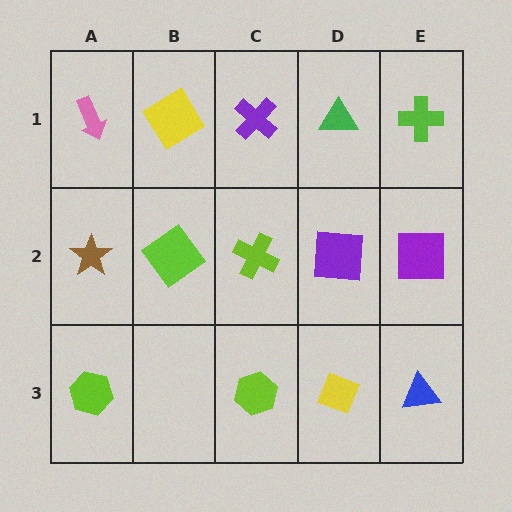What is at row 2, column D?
A purple square.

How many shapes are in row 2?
5 shapes.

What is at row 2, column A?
A brown star.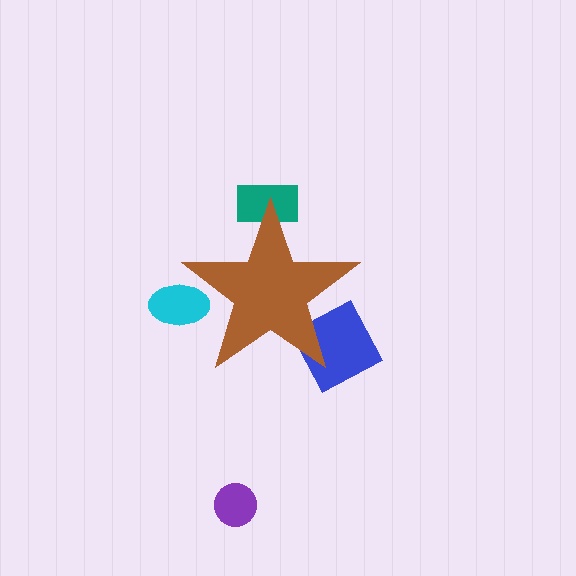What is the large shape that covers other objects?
A brown star.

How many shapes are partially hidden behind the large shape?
3 shapes are partially hidden.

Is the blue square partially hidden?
Yes, the blue square is partially hidden behind the brown star.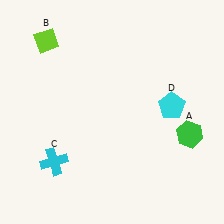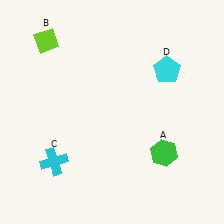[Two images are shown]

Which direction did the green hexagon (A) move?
The green hexagon (A) moved left.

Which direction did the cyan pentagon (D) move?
The cyan pentagon (D) moved up.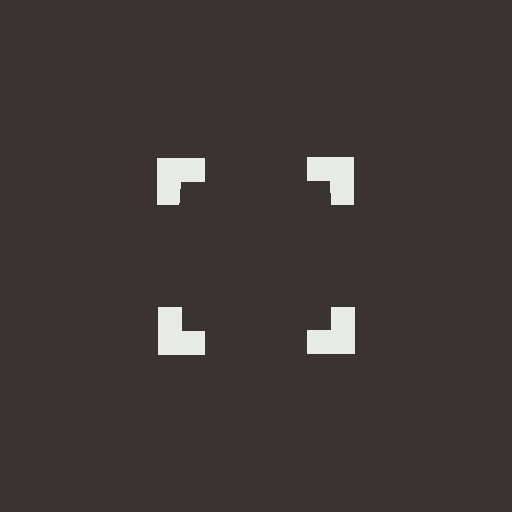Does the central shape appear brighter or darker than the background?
It typically appears slightly darker than the background, even though no actual brightness change is drawn.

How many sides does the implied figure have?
4 sides.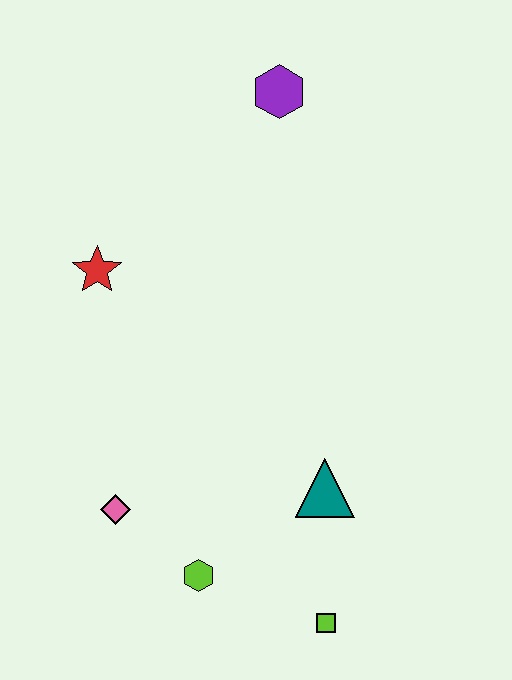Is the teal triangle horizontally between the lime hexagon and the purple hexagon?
No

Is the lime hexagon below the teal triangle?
Yes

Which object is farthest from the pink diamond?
The purple hexagon is farthest from the pink diamond.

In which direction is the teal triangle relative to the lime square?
The teal triangle is above the lime square.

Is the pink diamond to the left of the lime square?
Yes